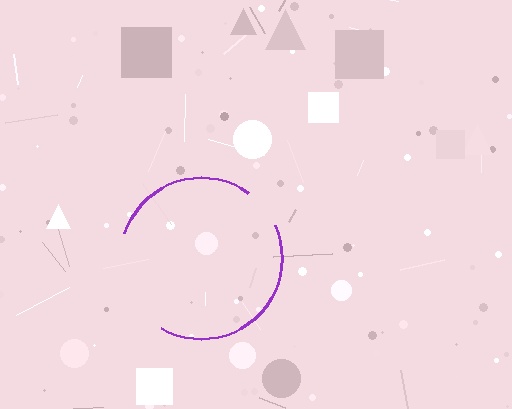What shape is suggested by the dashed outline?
The dashed outline suggests a circle.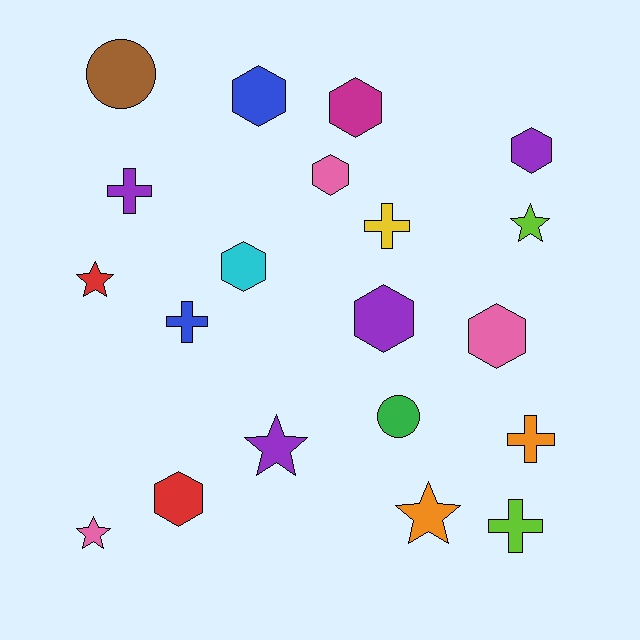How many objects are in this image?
There are 20 objects.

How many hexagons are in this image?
There are 8 hexagons.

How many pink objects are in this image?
There are 3 pink objects.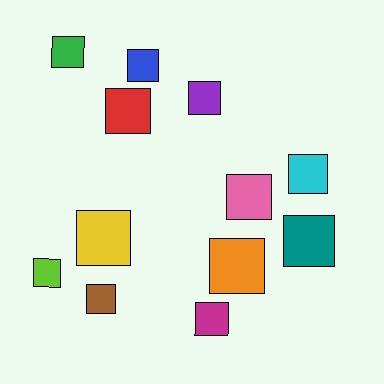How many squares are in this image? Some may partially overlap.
There are 12 squares.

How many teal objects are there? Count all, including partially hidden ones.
There is 1 teal object.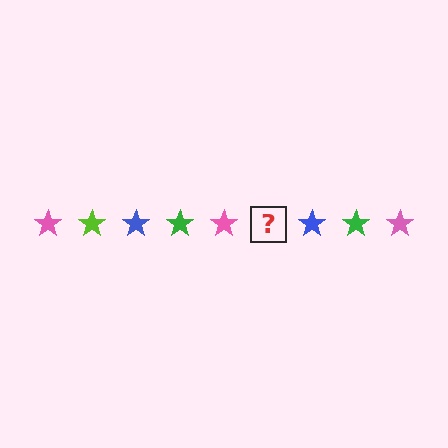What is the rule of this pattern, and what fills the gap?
The rule is that the pattern cycles through pink, lime, blue, green stars. The gap should be filled with a lime star.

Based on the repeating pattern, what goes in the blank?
The blank should be a lime star.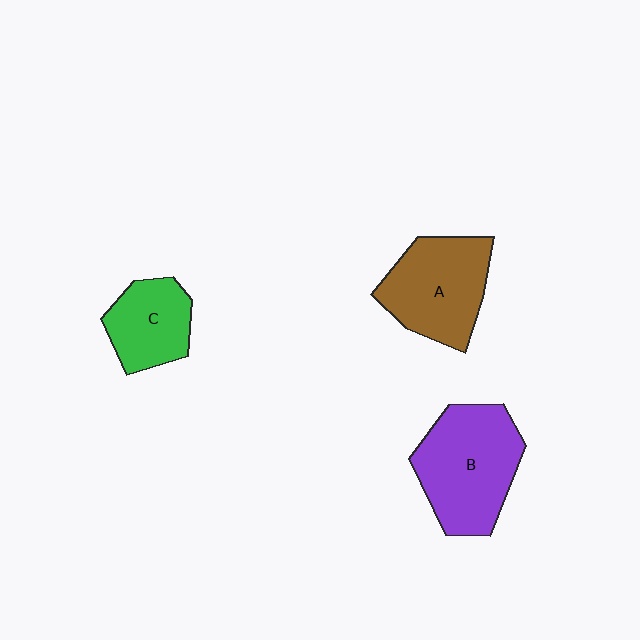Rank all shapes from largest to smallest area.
From largest to smallest: B (purple), A (brown), C (green).